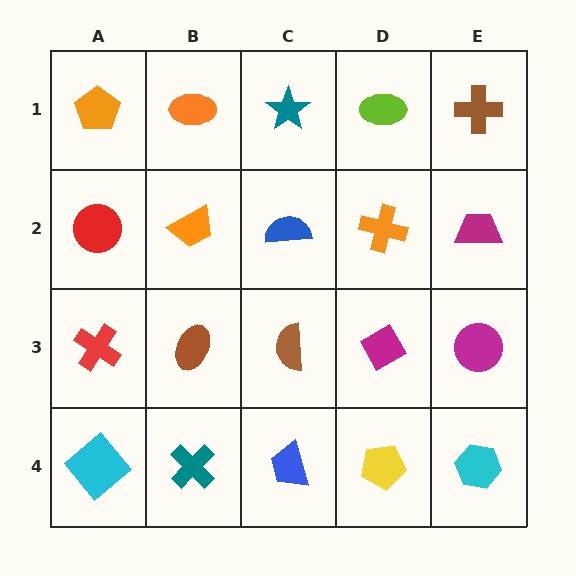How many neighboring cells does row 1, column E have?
2.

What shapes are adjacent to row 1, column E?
A magenta trapezoid (row 2, column E), a lime ellipse (row 1, column D).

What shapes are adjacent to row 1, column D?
An orange cross (row 2, column D), a teal star (row 1, column C), a brown cross (row 1, column E).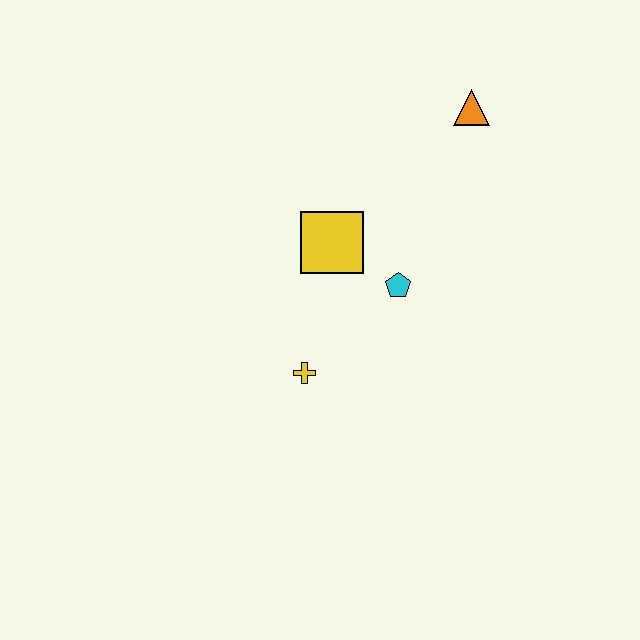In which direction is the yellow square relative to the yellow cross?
The yellow square is above the yellow cross.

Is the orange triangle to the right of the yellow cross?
Yes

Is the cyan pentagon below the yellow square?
Yes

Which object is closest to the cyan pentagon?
The yellow square is closest to the cyan pentagon.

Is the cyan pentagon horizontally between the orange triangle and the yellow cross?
Yes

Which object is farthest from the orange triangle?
The yellow cross is farthest from the orange triangle.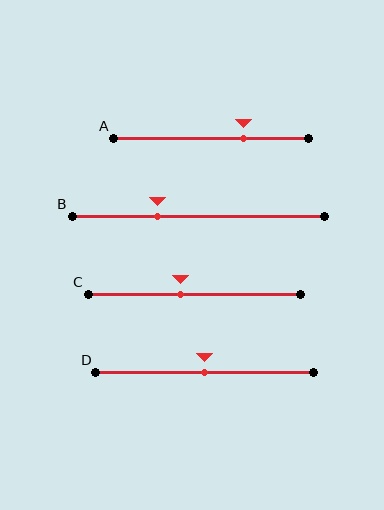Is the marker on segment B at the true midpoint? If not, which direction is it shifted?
No, the marker on segment B is shifted to the left by about 16% of the segment length.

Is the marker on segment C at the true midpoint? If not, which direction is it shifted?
No, the marker on segment C is shifted to the left by about 6% of the segment length.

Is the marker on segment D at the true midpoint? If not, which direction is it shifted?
Yes, the marker on segment D is at the true midpoint.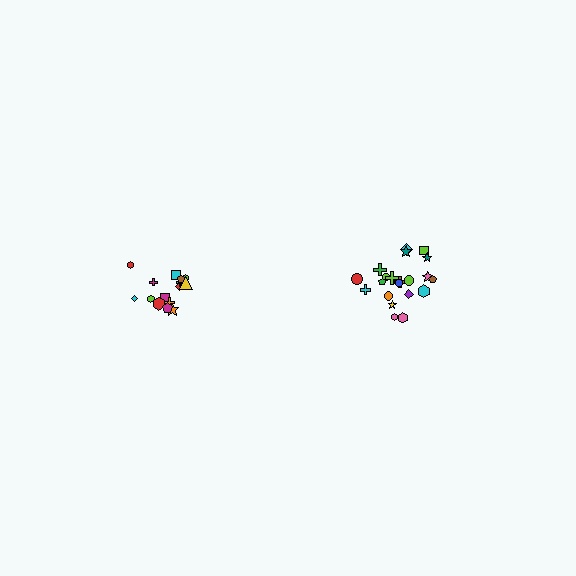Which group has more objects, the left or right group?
The right group.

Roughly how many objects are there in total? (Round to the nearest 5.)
Roughly 35 objects in total.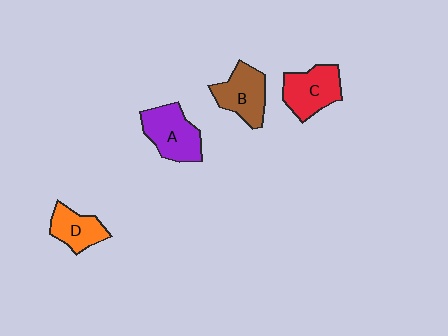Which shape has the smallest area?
Shape D (orange).